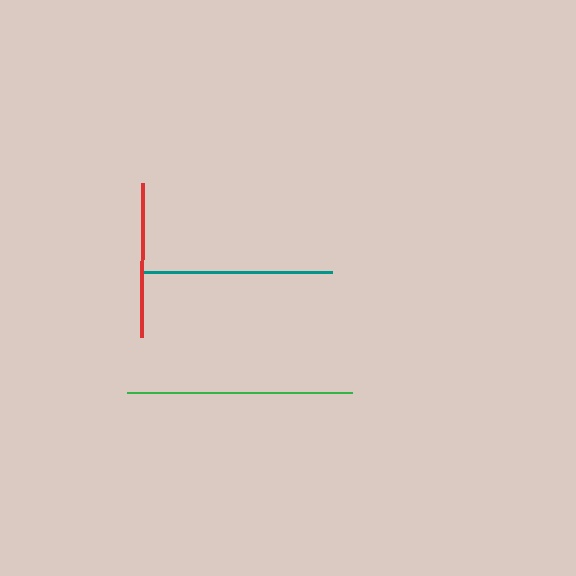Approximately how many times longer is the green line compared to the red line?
The green line is approximately 1.5 times the length of the red line.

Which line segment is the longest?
The green line is the longest at approximately 224 pixels.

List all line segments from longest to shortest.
From longest to shortest: green, teal, red.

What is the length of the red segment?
The red segment is approximately 154 pixels long.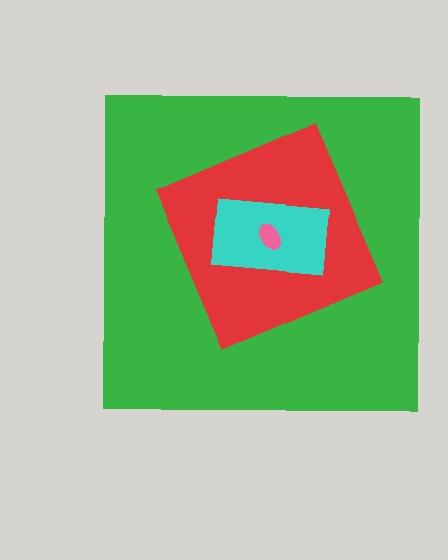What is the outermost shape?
The green square.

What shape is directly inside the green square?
The red diamond.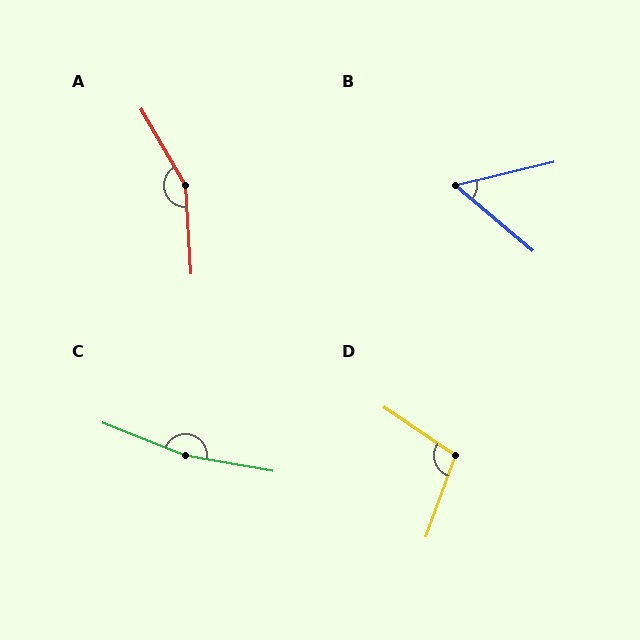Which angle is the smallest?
B, at approximately 53 degrees.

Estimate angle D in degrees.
Approximately 105 degrees.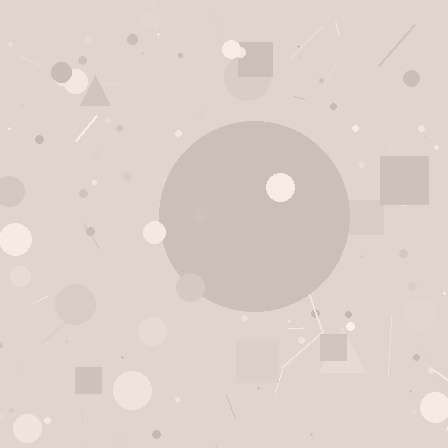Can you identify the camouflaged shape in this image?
The camouflaged shape is a circle.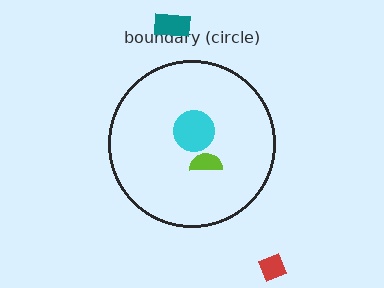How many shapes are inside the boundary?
2 inside, 2 outside.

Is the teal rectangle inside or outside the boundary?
Outside.